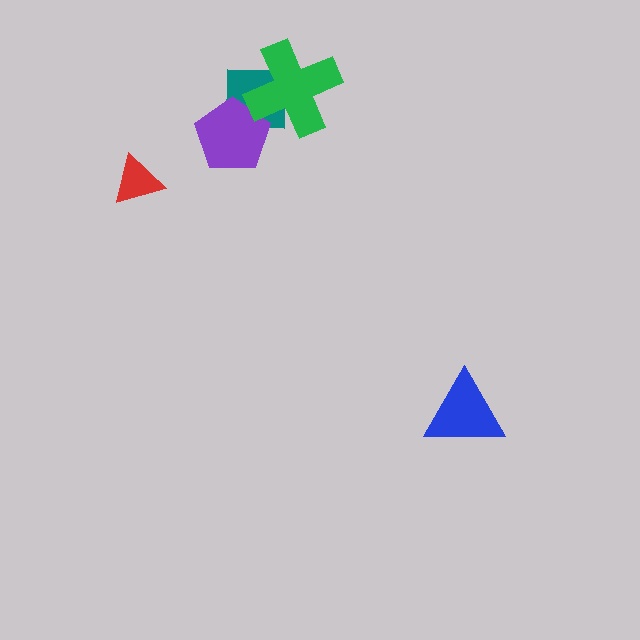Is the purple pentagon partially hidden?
Yes, it is partially covered by another shape.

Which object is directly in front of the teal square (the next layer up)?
The purple pentagon is directly in front of the teal square.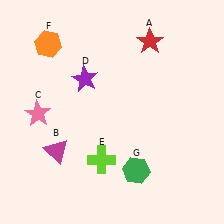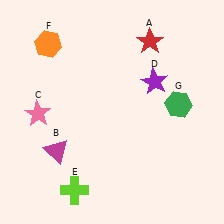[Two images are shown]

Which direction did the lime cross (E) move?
The lime cross (E) moved down.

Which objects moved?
The objects that moved are: the purple star (D), the lime cross (E), the green hexagon (G).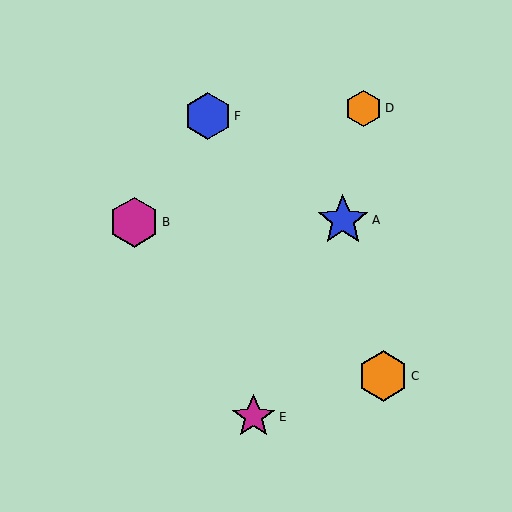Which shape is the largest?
The blue star (labeled A) is the largest.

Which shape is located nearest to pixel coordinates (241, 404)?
The magenta star (labeled E) at (253, 417) is nearest to that location.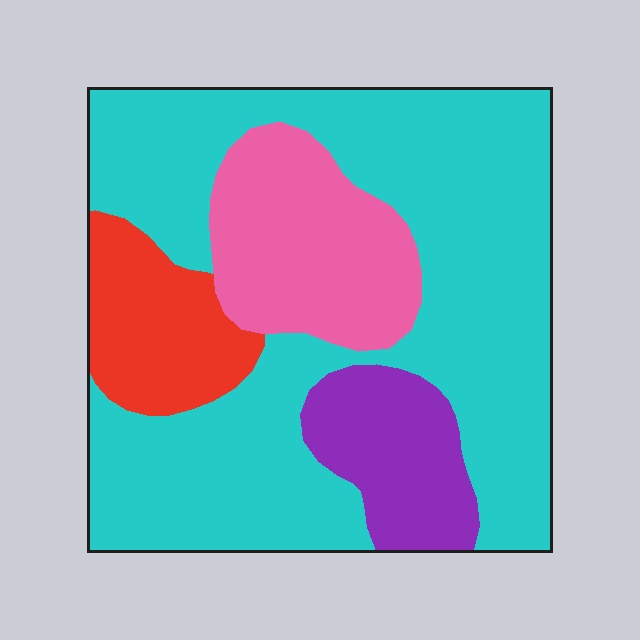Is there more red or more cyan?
Cyan.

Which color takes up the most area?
Cyan, at roughly 60%.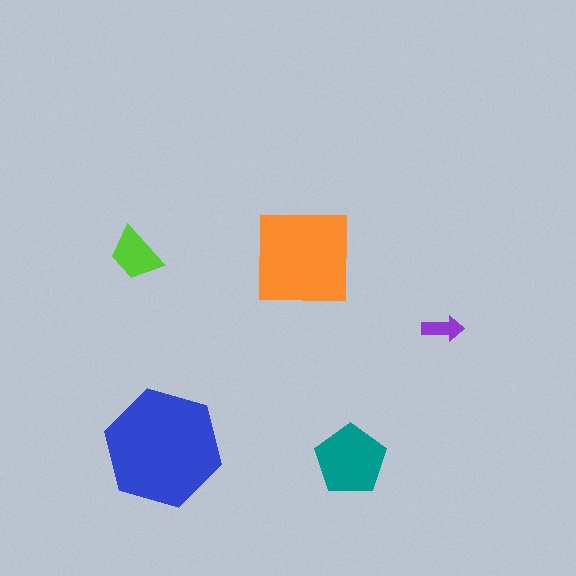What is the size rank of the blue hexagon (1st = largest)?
1st.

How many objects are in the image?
There are 5 objects in the image.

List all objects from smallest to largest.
The purple arrow, the lime trapezoid, the teal pentagon, the orange square, the blue hexagon.